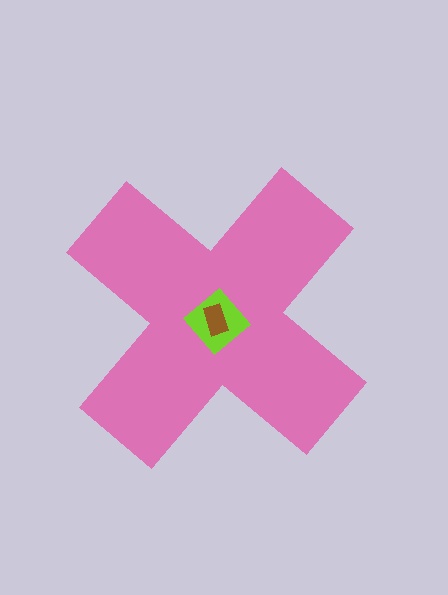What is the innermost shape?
The brown rectangle.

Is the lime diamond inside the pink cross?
Yes.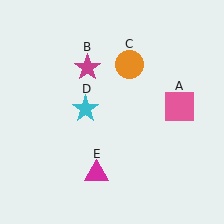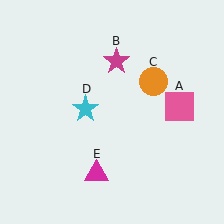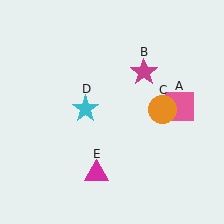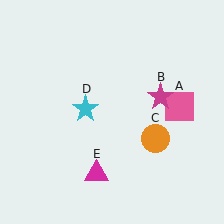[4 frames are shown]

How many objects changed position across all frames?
2 objects changed position: magenta star (object B), orange circle (object C).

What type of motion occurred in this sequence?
The magenta star (object B), orange circle (object C) rotated clockwise around the center of the scene.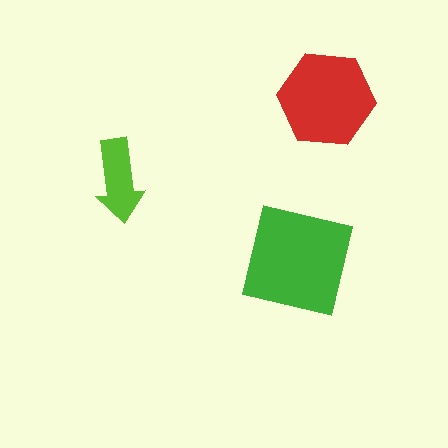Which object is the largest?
The green square.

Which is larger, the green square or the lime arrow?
The green square.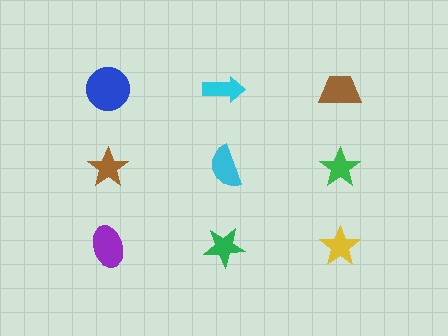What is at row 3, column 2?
A green star.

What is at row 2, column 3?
A green star.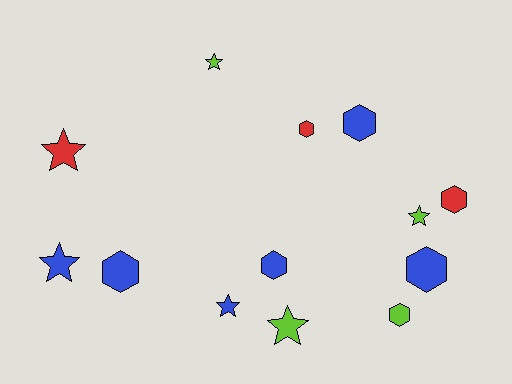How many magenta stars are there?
There are no magenta stars.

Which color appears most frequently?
Blue, with 6 objects.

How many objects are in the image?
There are 13 objects.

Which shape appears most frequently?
Hexagon, with 7 objects.